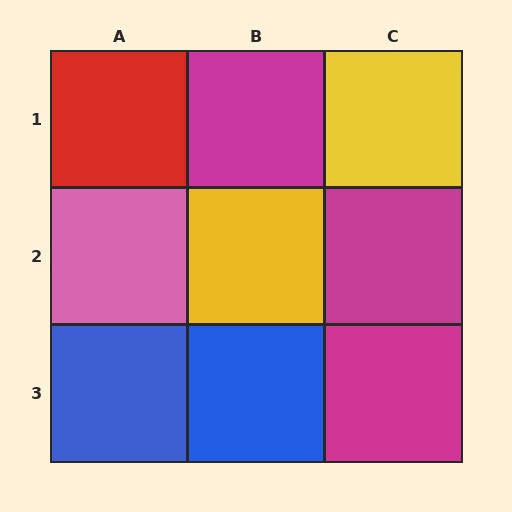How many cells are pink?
1 cell is pink.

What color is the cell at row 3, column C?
Magenta.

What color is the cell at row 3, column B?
Blue.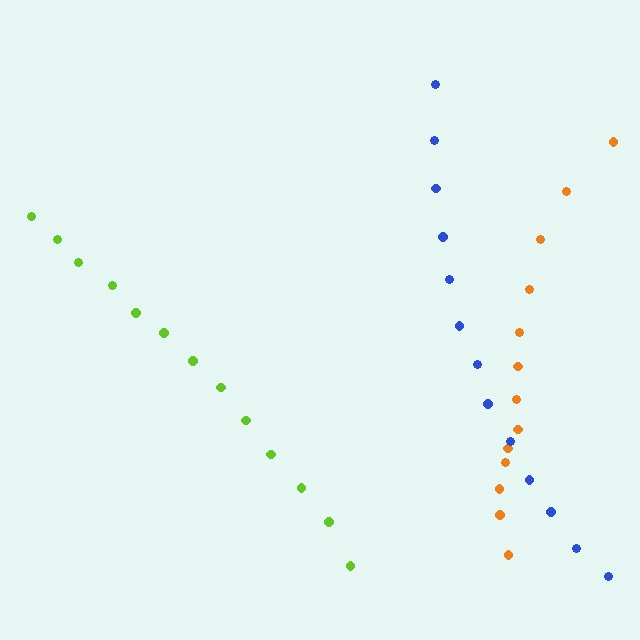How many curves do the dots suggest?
There are 3 distinct paths.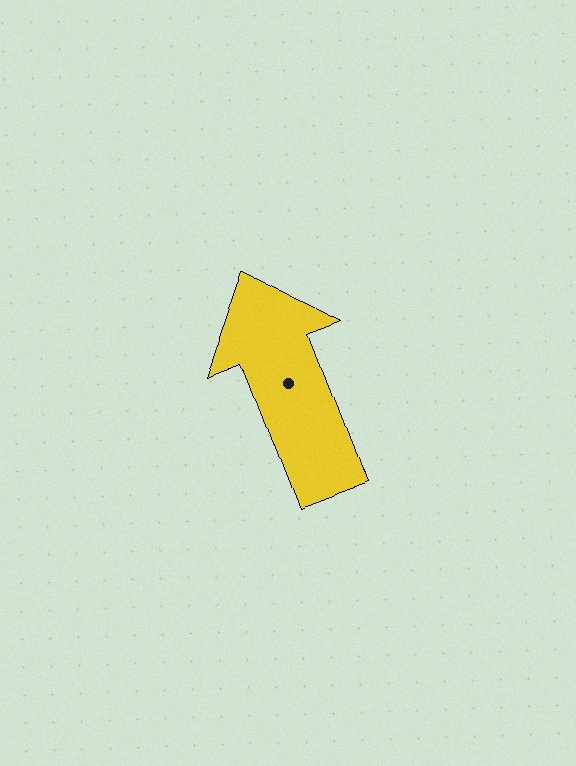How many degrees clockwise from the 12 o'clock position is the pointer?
Approximately 339 degrees.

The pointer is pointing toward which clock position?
Roughly 11 o'clock.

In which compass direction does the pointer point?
North.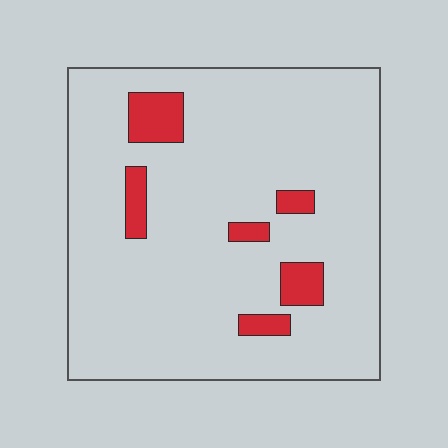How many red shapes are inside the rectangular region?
6.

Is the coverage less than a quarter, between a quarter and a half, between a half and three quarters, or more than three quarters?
Less than a quarter.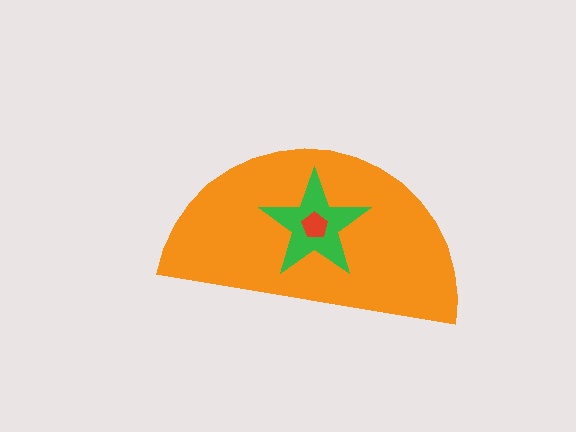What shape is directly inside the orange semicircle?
The green star.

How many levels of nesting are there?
3.